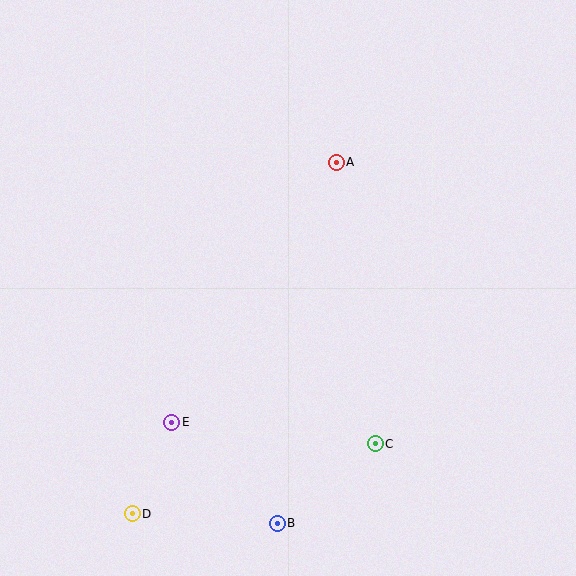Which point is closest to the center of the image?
Point A at (336, 162) is closest to the center.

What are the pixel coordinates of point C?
Point C is at (375, 444).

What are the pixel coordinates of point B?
Point B is at (277, 523).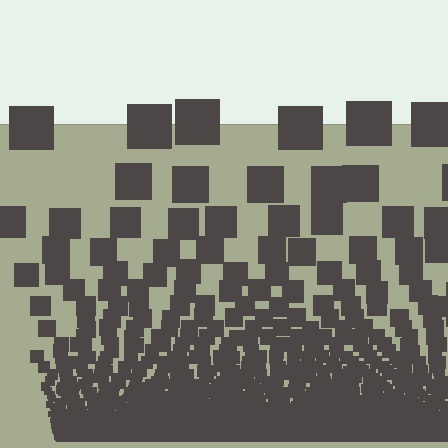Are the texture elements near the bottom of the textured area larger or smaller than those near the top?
Smaller. The gradient is inverted — elements near the bottom are smaller and denser.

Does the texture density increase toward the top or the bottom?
Density increases toward the bottom.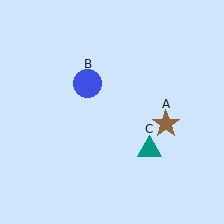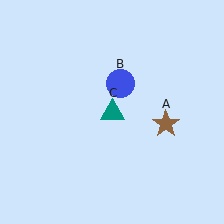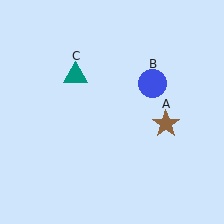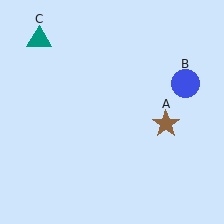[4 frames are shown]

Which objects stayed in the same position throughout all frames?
Brown star (object A) remained stationary.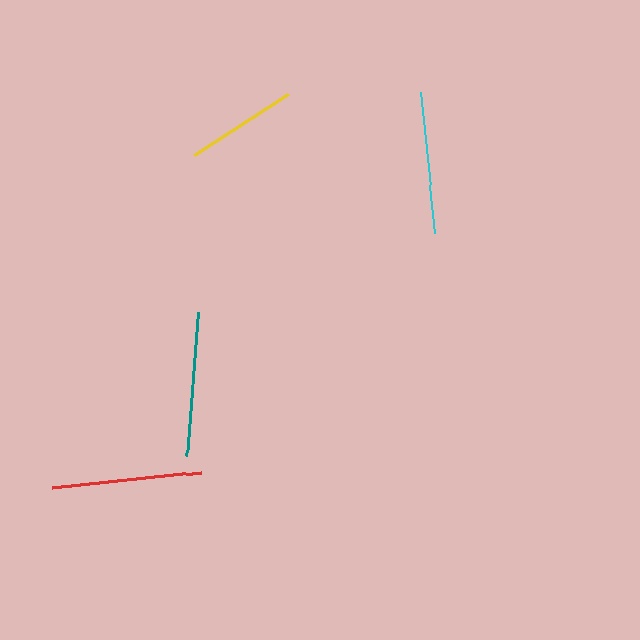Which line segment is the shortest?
The yellow line is the shortest at approximately 113 pixels.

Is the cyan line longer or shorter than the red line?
The red line is longer than the cyan line.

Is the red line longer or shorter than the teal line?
The red line is longer than the teal line.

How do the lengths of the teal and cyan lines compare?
The teal and cyan lines are approximately the same length.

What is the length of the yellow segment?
The yellow segment is approximately 113 pixels long.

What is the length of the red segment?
The red segment is approximately 150 pixels long.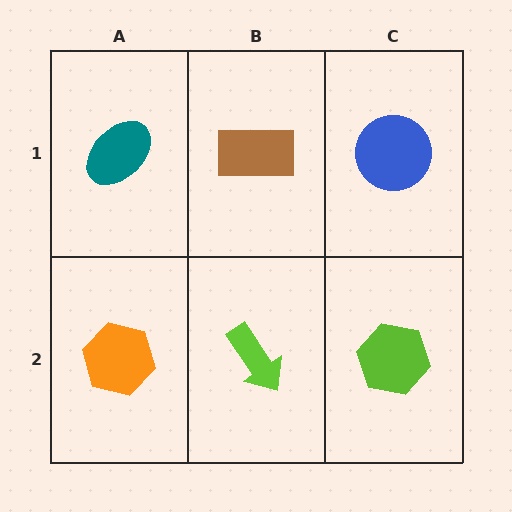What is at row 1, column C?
A blue circle.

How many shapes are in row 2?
3 shapes.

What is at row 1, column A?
A teal ellipse.